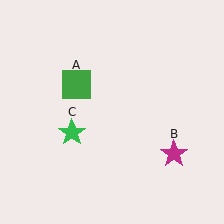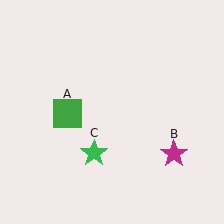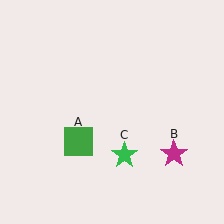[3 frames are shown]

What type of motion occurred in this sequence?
The green square (object A), green star (object C) rotated counterclockwise around the center of the scene.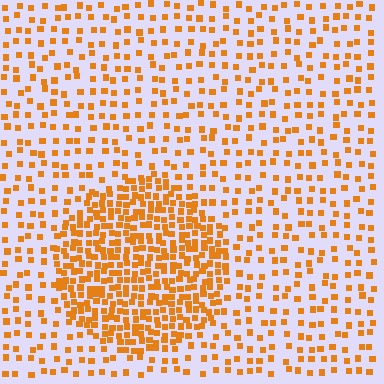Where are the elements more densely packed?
The elements are more densely packed inside the circle boundary.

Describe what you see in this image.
The image contains small orange elements arranged at two different densities. A circle-shaped region is visible where the elements are more densely packed than the surrounding area.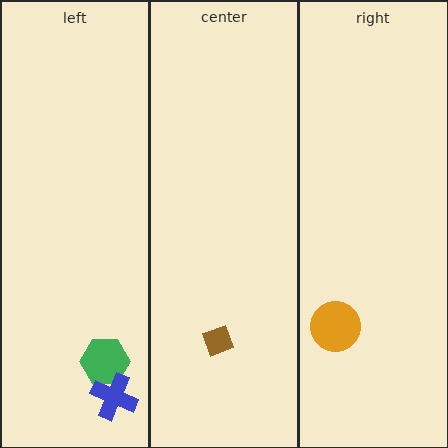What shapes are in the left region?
The green hexagon, the blue cross.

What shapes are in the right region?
The orange circle.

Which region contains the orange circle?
The right region.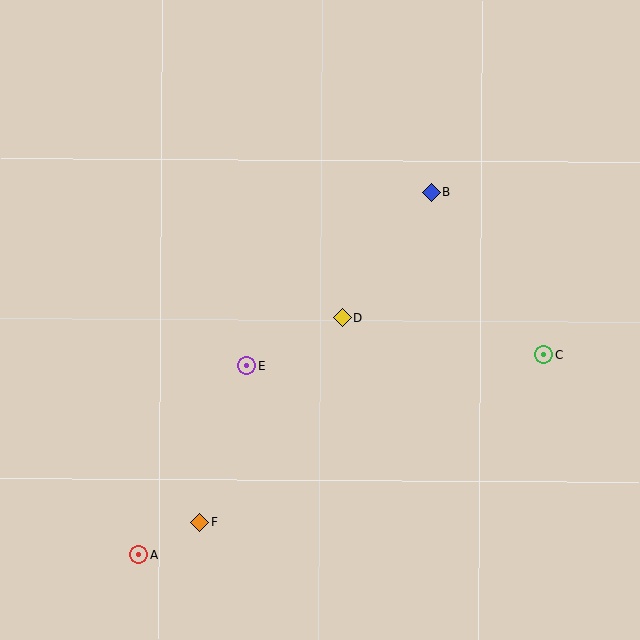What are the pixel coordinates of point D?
Point D is at (342, 318).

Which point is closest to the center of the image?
Point D at (342, 318) is closest to the center.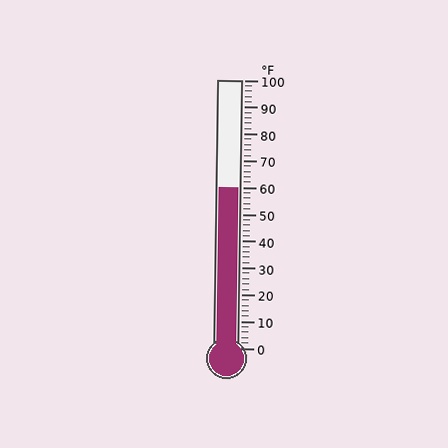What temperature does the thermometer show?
The thermometer shows approximately 60°F.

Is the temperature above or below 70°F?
The temperature is below 70°F.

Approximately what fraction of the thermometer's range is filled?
The thermometer is filled to approximately 60% of its range.